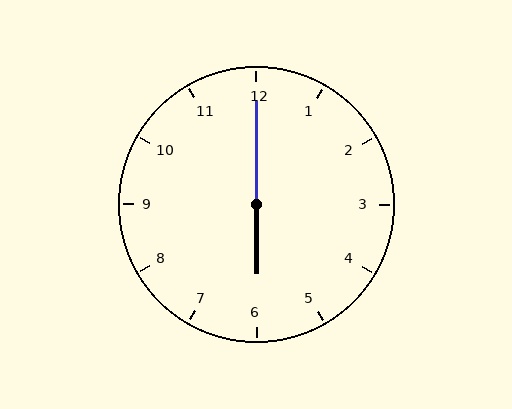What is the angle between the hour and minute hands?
Approximately 180 degrees.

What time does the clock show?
6:00.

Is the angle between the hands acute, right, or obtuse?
It is obtuse.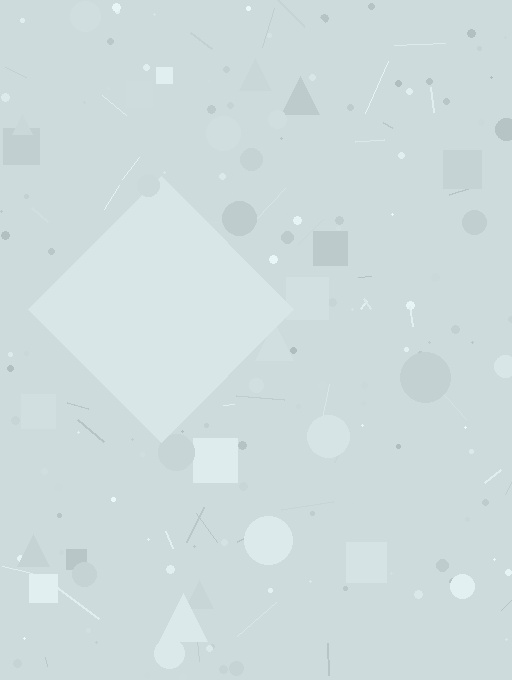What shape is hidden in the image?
A diamond is hidden in the image.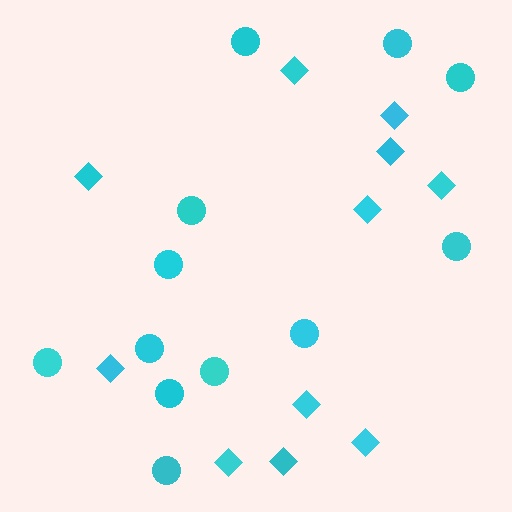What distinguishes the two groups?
There are 2 groups: one group of diamonds (11) and one group of circles (12).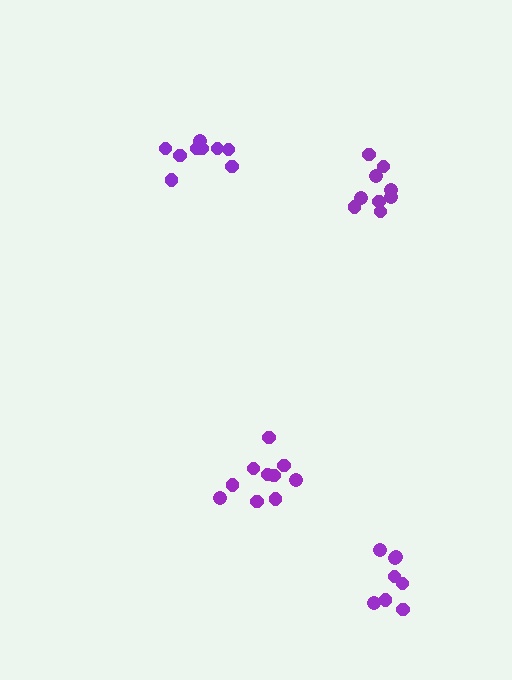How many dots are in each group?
Group 1: 10 dots, Group 2: 9 dots, Group 3: 8 dots, Group 4: 9 dots (36 total).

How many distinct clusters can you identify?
There are 4 distinct clusters.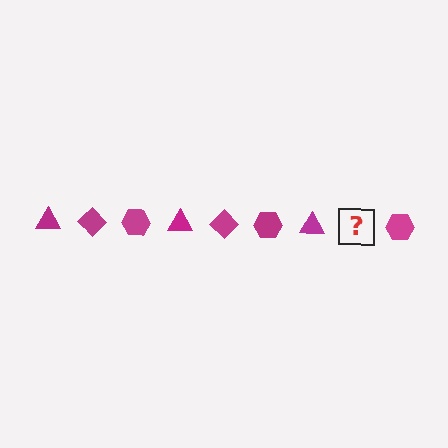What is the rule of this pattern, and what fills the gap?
The rule is that the pattern cycles through triangle, diamond, hexagon shapes in magenta. The gap should be filled with a magenta diamond.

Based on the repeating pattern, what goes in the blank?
The blank should be a magenta diamond.